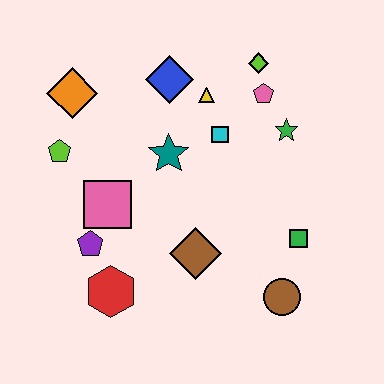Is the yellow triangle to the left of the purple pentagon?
No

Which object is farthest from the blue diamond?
The brown circle is farthest from the blue diamond.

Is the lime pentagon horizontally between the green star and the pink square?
No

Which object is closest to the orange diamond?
The lime pentagon is closest to the orange diamond.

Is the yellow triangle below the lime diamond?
Yes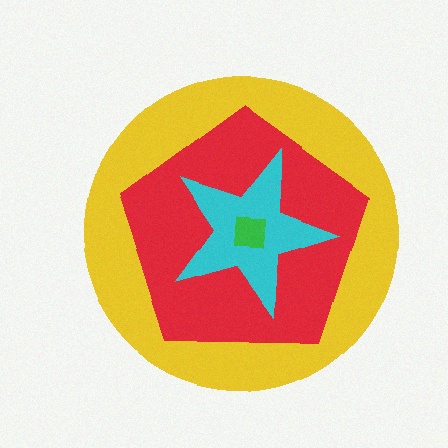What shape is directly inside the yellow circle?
The red pentagon.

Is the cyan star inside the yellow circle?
Yes.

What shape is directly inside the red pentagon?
The cyan star.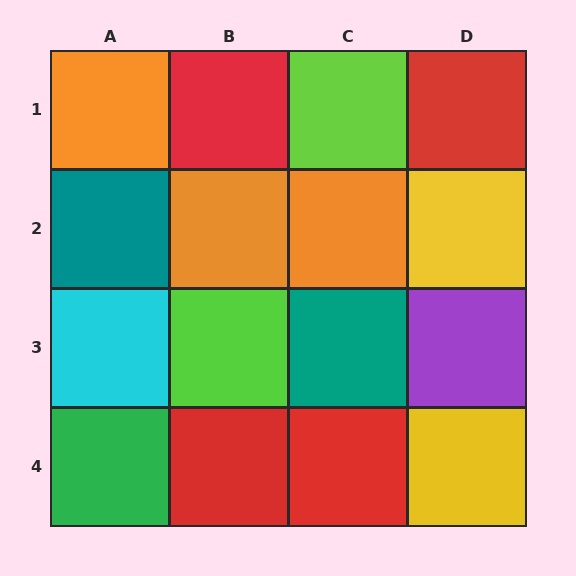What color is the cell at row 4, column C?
Red.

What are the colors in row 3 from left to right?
Cyan, lime, teal, purple.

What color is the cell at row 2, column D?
Yellow.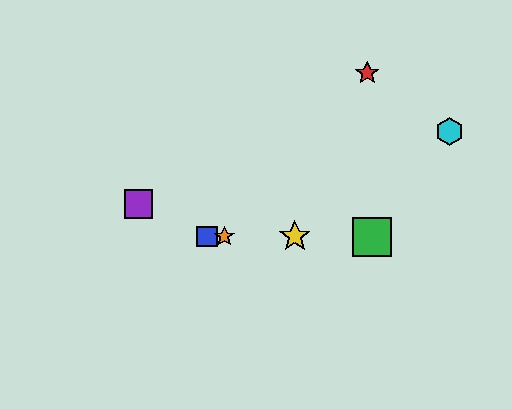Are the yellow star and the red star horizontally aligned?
No, the yellow star is at y≈237 and the red star is at y≈73.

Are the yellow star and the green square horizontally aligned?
Yes, both are at y≈237.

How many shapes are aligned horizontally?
4 shapes (the blue square, the green square, the yellow star, the orange star) are aligned horizontally.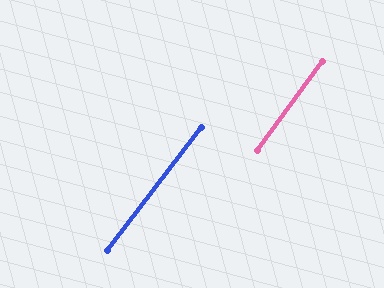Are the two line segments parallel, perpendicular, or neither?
Parallel — their directions differ by only 1.2°.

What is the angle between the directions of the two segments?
Approximately 1 degree.